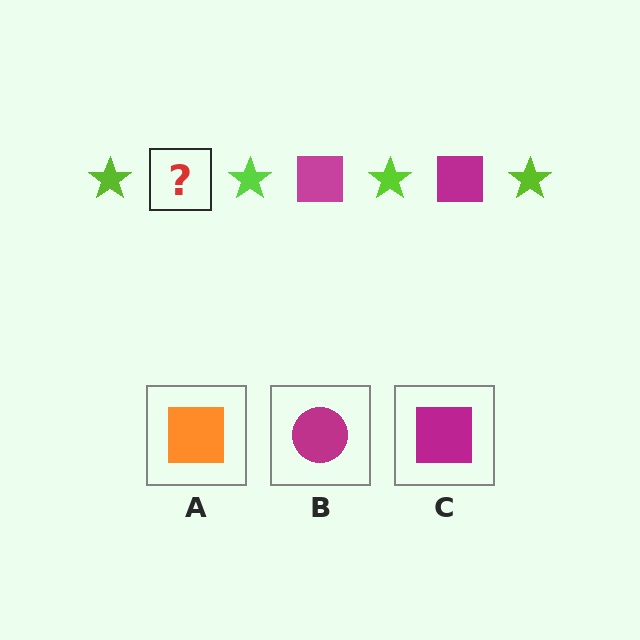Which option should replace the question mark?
Option C.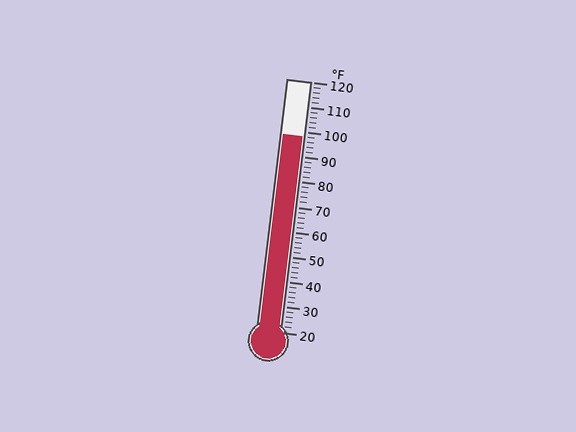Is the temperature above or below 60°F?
The temperature is above 60°F.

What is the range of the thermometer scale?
The thermometer scale ranges from 20°F to 120°F.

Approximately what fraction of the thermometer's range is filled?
The thermometer is filled to approximately 80% of its range.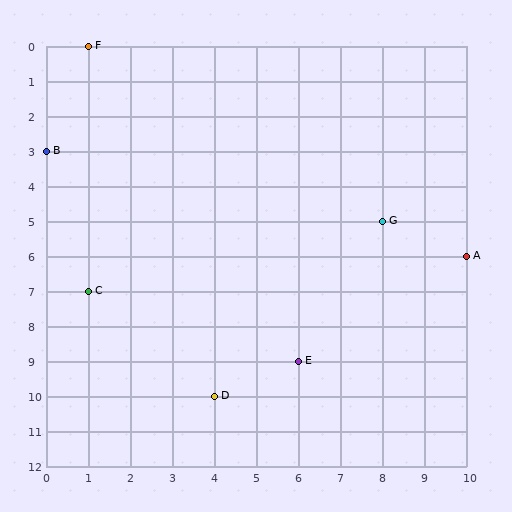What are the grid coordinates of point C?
Point C is at grid coordinates (1, 7).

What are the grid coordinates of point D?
Point D is at grid coordinates (4, 10).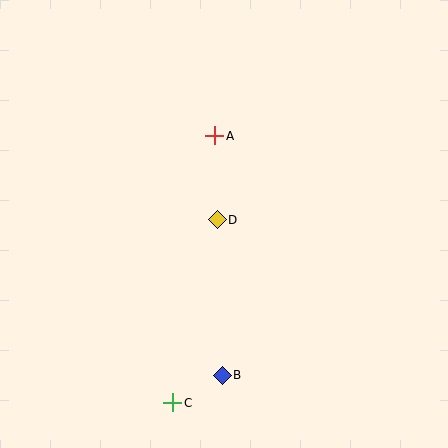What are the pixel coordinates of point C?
Point C is at (173, 403).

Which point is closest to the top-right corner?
Point A is closest to the top-right corner.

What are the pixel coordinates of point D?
Point D is at (217, 220).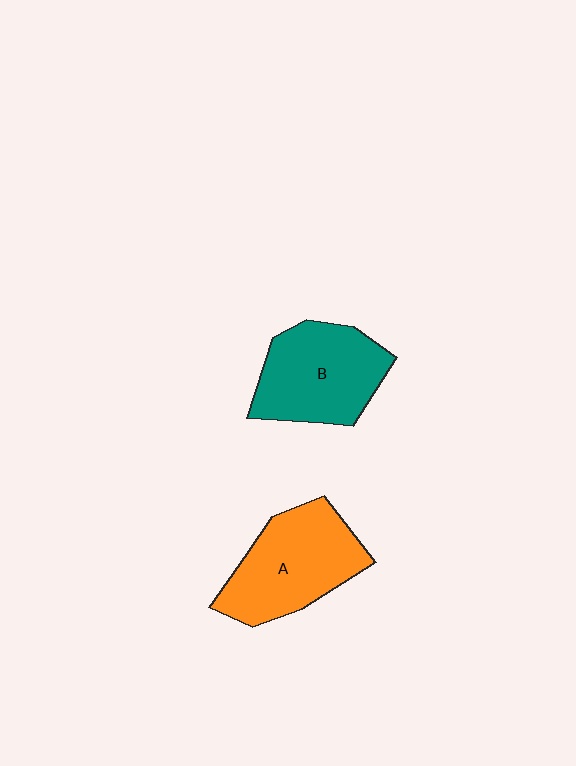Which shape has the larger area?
Shape A (orange).